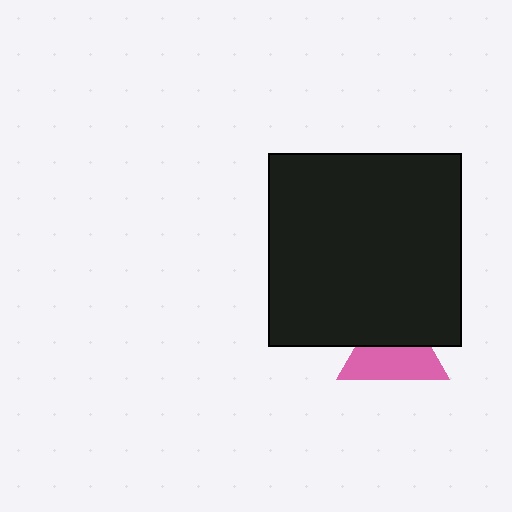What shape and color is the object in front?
The object in front is a black square.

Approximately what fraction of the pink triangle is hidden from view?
Roughly 46% of the pink triangle is hidden behind the black square.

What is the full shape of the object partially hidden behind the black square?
The partially hidden object is a pink triangle.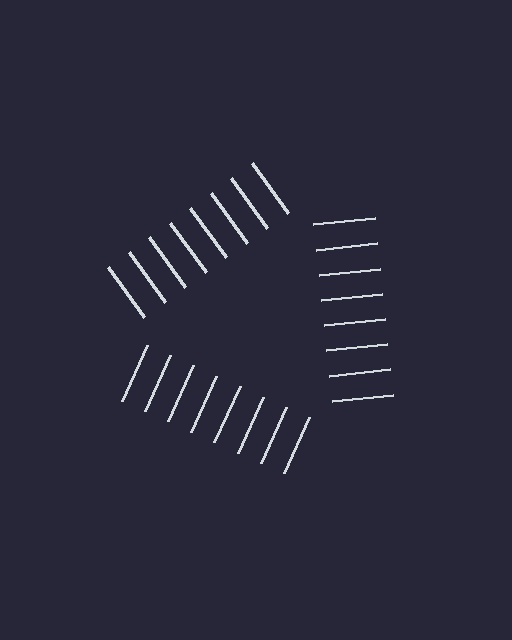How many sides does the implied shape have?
3 sides — the line-ends trace a triangle.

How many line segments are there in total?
24 — 8 along each of the 3 edges.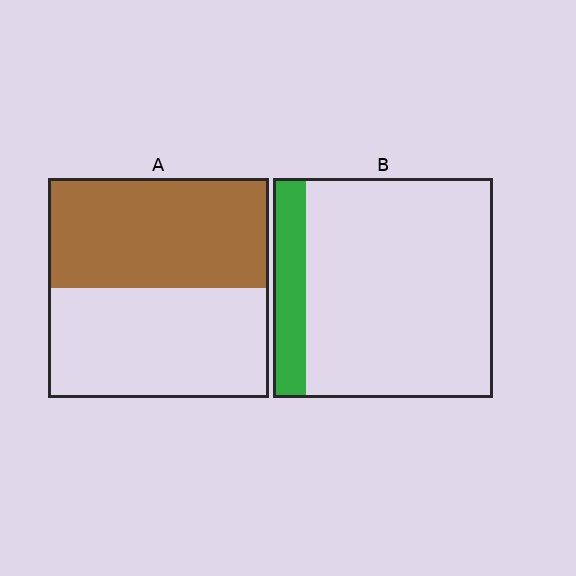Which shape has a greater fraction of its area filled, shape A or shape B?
Shape A.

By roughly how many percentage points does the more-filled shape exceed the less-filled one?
By roughly 35 percentage points (A over B).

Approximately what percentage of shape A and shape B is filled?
A is approximately 50% and B is approximately 15%.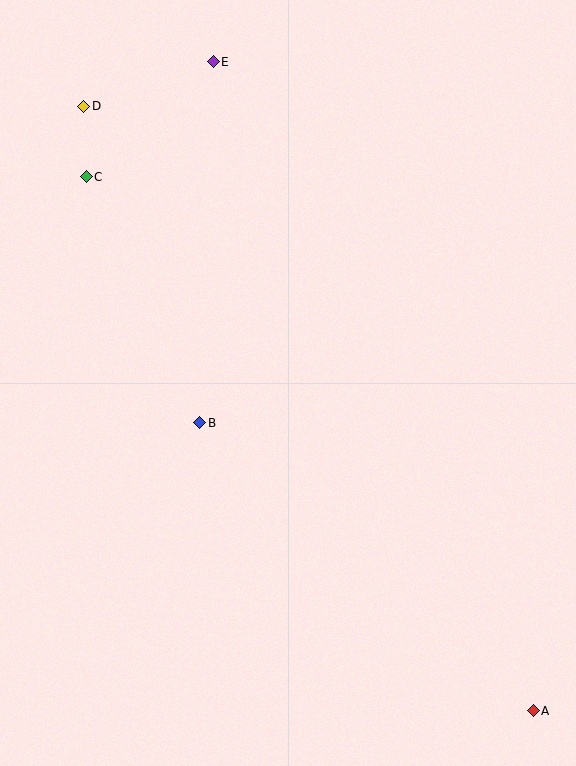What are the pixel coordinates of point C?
Point C is at (86, 177).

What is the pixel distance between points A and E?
The distance between A and E is 724 pixels.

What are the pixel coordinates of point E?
Point E is at (213, 62).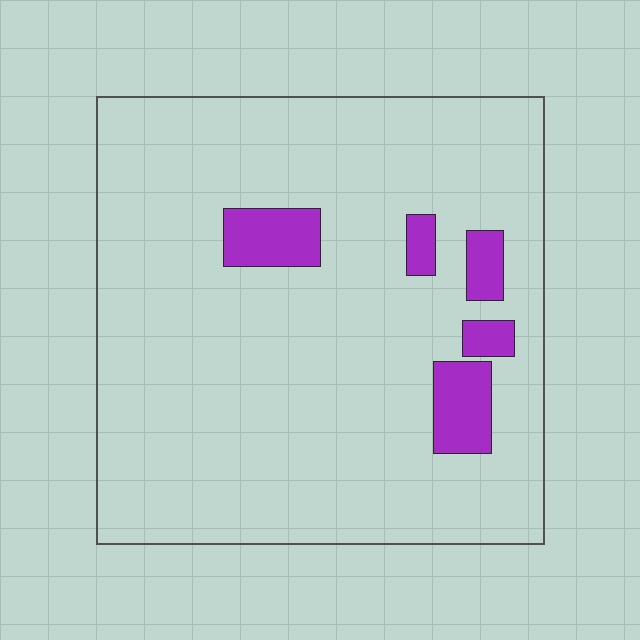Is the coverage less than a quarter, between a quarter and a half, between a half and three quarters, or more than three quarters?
Less than a quarter.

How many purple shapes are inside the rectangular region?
5.